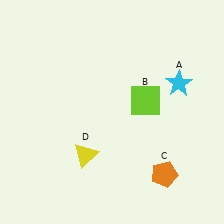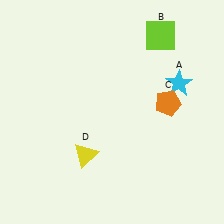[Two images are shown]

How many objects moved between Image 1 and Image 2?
2 objects moved between the two images.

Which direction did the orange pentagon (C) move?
The orange pentagon (C) moved up.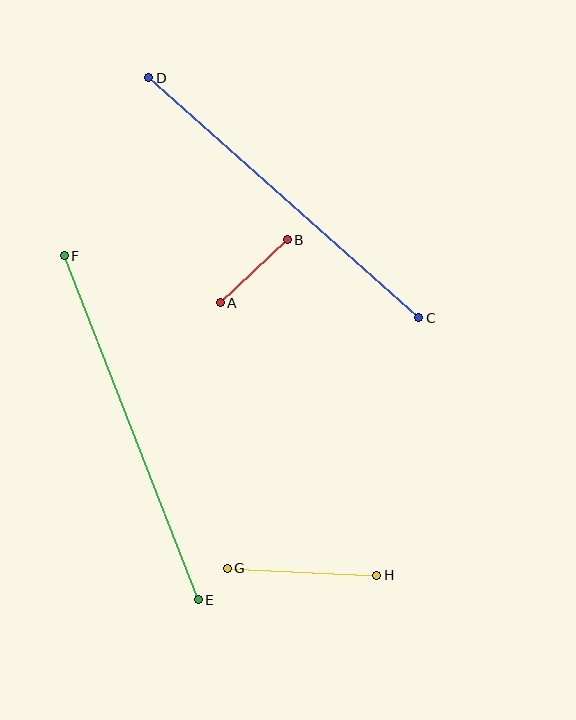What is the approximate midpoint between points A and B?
The midpoint is at approximately (254, 271) pixels.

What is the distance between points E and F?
The distance is approximately 369 pixels.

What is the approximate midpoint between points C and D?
The midpoint is at approximately (284, 198) pixels.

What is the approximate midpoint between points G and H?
The midpoint is at approximately (302, 572) pixels.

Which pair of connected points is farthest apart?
Points E and F are farthest apart.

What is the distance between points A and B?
The distance is approximately 92 pixels.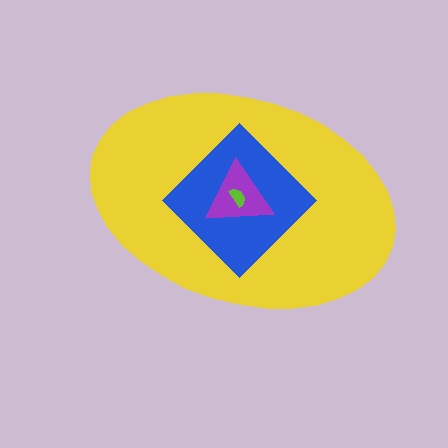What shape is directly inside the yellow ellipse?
The blue diamond.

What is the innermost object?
The lime semicircle.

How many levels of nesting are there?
4.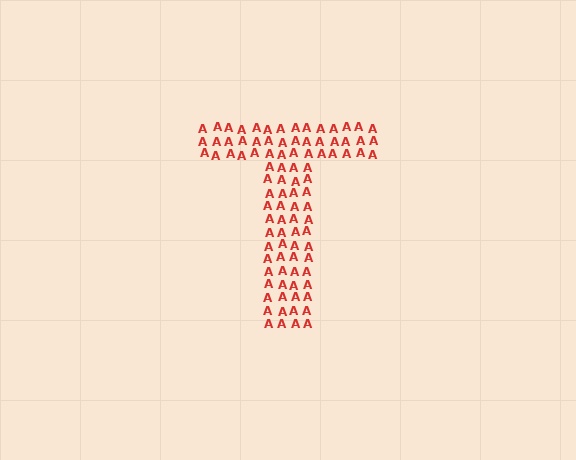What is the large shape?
The large shape is the letter T.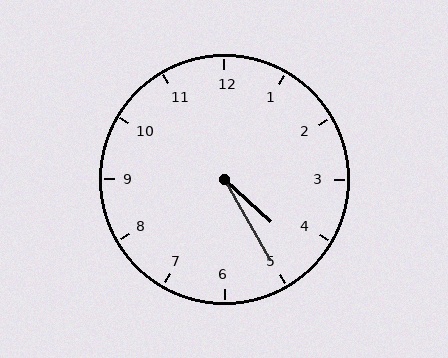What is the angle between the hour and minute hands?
Approximately 18 degrees.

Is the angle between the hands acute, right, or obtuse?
It is acute.